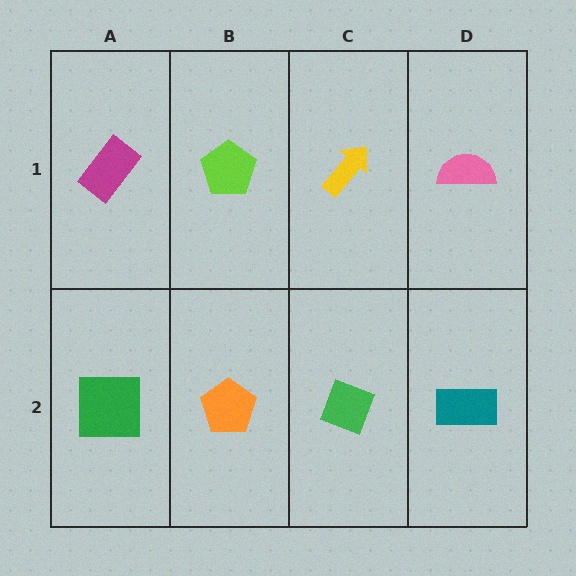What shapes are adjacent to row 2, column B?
A lime pentagon (row 1, column B), a green square (row 2, column A), a green diamond (row 2, column C).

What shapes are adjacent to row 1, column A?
A green square (row 2, column A), a lime pentagon (row 1, column B).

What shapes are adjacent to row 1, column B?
An orange pentagon (row 2, column B), a magenta rectangle (row 1, column A), a yellow arrow (row 1, column C).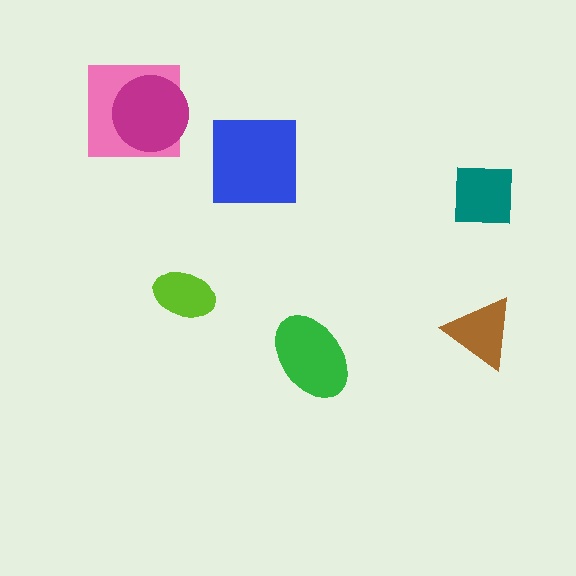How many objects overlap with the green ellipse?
0 objects overlap with the green ellipse.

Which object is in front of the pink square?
The magenta circle is in front of the pink square.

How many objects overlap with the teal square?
0 objects overlap with the teal square.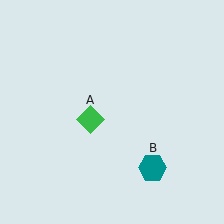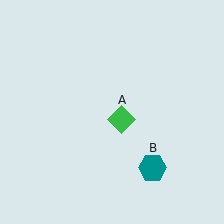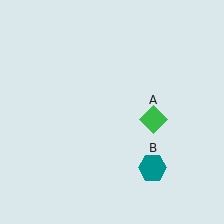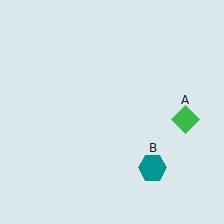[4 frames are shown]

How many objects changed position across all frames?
1 object changed position: green diamond (object A).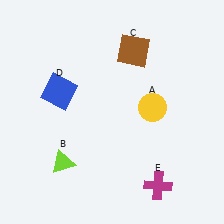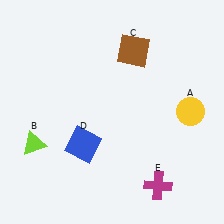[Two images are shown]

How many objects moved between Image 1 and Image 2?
3 objects moved between the two images.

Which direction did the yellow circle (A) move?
The yellow circle (A) moved right.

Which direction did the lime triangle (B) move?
The lime triangle (B) moved left.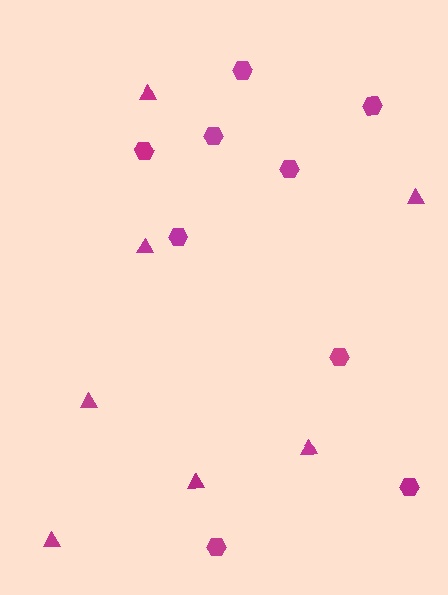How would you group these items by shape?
There are 2 groups: one group of hexagons (9) and one group of triangles (7).